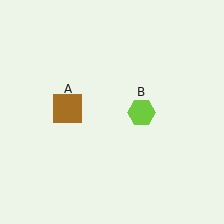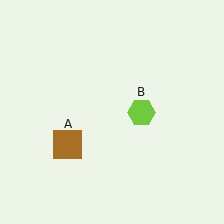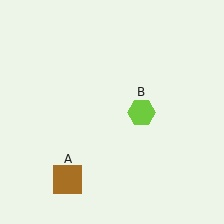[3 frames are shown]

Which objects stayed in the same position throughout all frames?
Lime hexagon (object B) remained stationary.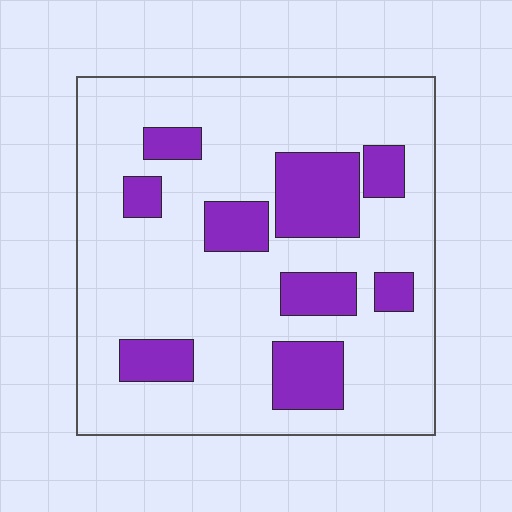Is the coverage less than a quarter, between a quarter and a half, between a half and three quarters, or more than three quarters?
Less than a quarter.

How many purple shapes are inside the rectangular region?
9.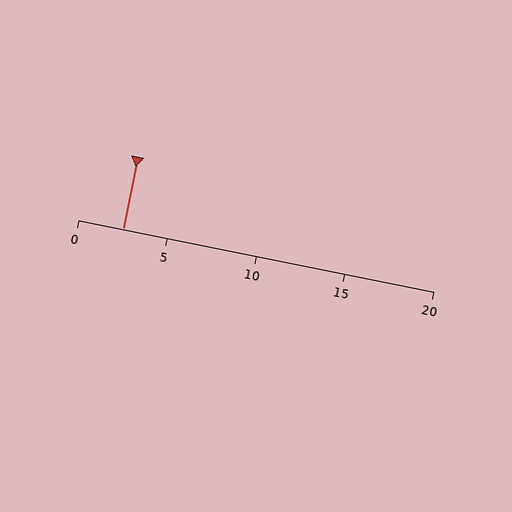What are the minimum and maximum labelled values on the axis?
The axis runs from 0 to 20.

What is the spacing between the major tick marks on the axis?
The major ticks are spaced 5 apart.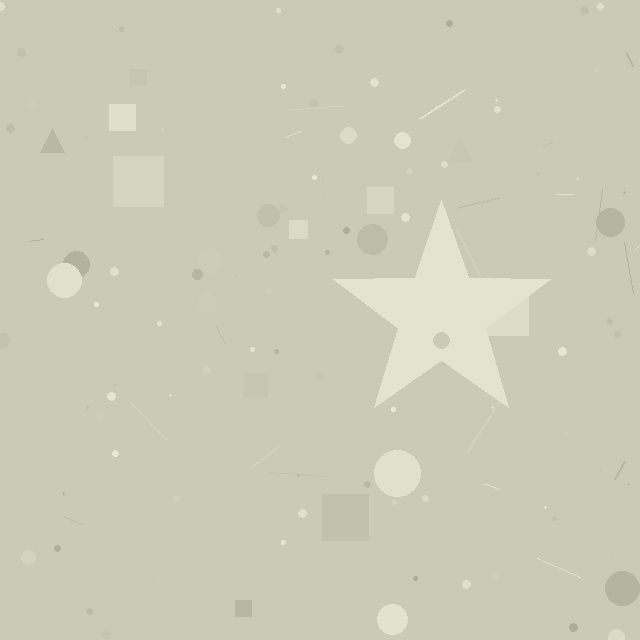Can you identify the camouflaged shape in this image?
The camouflaged shape is a star.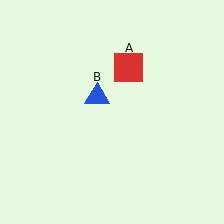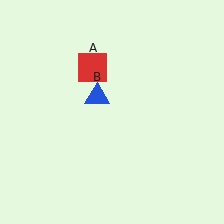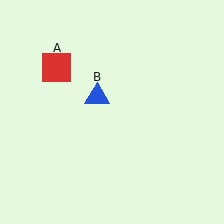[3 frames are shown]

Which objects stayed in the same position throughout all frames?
Blue triangle (object B) remained stationary.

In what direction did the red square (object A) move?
The red square (object A) moved left.